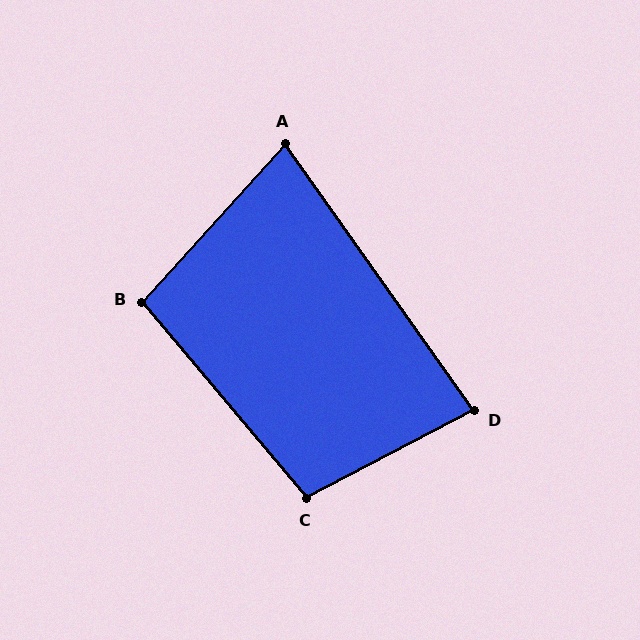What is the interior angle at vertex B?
Approximately 98 degrees (obtuse).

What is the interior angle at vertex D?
Approximately 82 degrees (acute).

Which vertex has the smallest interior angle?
A, at approximately 78 degrees.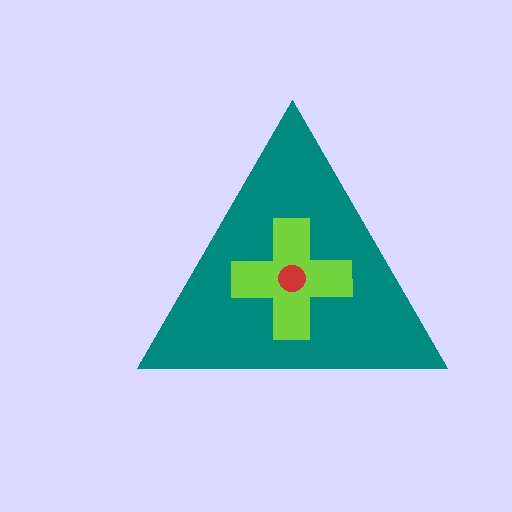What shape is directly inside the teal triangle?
The lime cross.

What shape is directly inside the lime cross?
The red circle.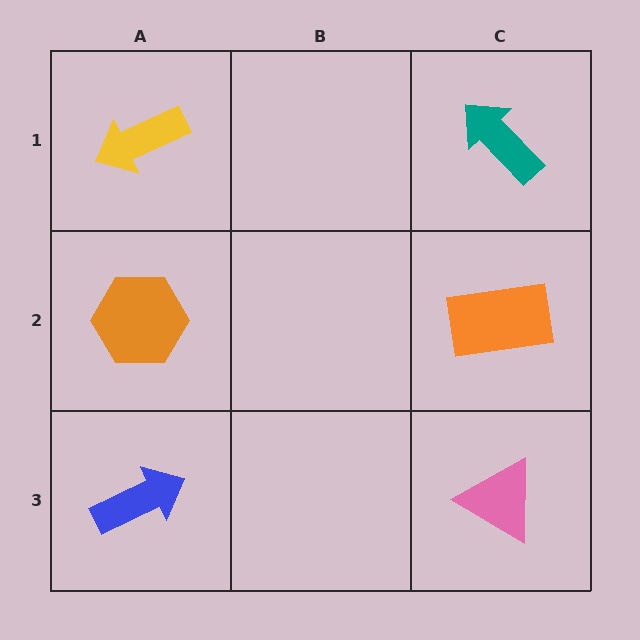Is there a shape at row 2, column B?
No, that cell is empty.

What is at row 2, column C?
An orange rectangle.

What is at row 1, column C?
A teal arrow.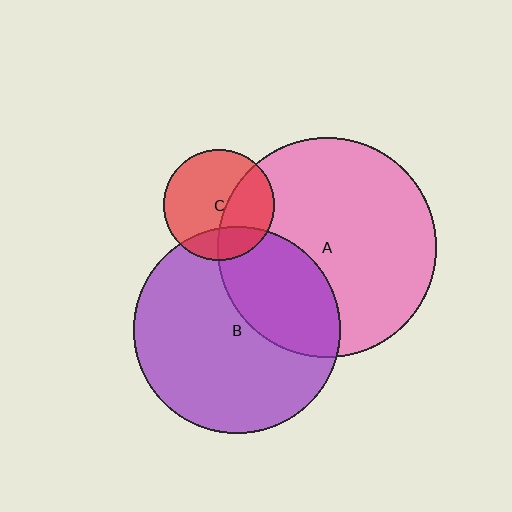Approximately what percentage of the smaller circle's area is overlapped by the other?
Approximately 35%.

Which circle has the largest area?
Circle A (pink).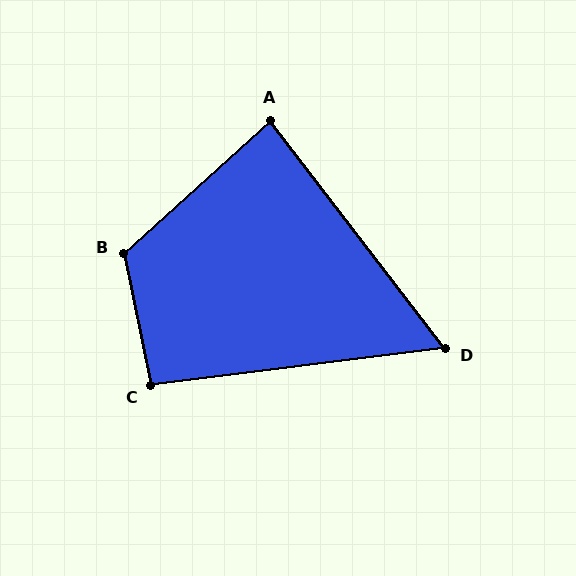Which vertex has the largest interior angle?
B, at approximately 120 degrees.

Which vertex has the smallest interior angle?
D, at approximately 60 degrees.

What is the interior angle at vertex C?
Approximately 95 degrees (approximately right).